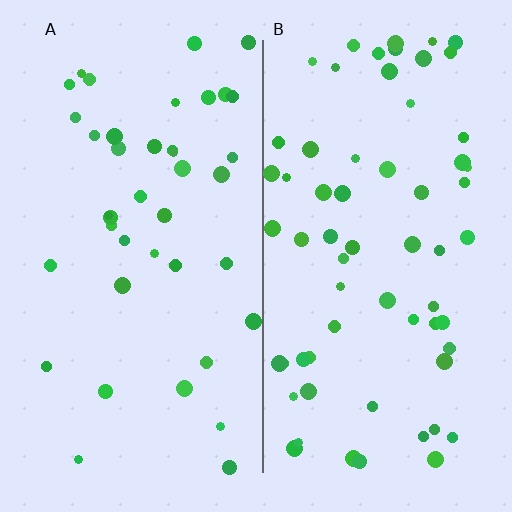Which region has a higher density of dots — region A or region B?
B (the right).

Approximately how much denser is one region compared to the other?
Approximately 1.6× — region B over region A.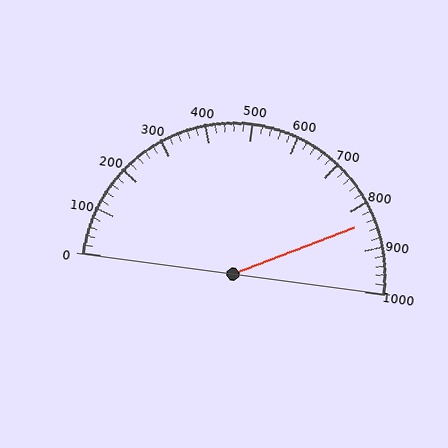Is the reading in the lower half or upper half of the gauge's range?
The reading is in the upper half of the range (0 to 1000).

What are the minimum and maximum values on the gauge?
The gauge ranges from 0 to 1000.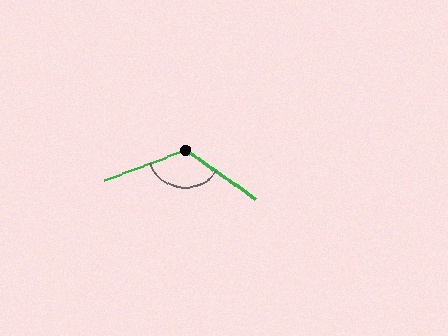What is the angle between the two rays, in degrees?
Approximately 124 degrees.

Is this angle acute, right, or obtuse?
It is obtuse.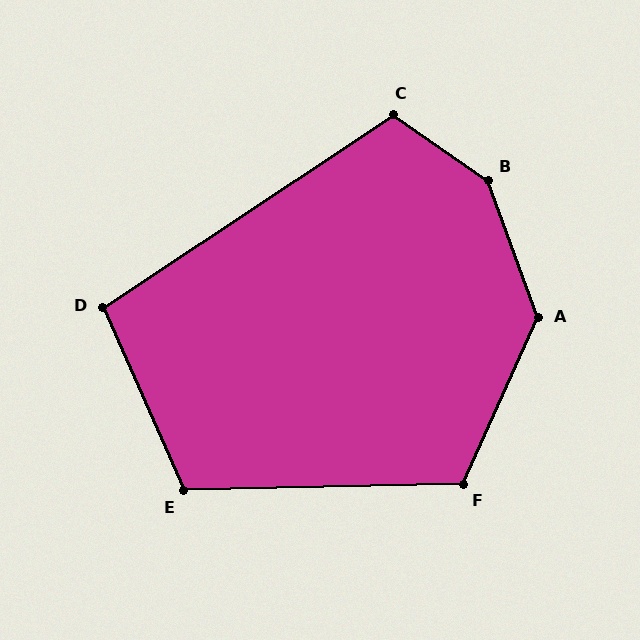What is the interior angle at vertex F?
Approximately 115 degrees (obtuse).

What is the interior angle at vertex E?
Approximately 113 degrees (obtuse).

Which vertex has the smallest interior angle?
D, at approximately 99 degrees.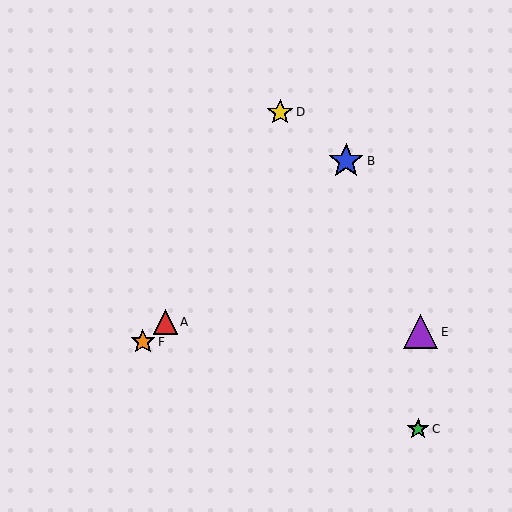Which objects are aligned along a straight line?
Objects A, B, F are aligned along a straight line.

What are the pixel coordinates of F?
Object F is at (143, 342).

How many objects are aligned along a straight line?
3 objects (A, B, F) are aligned along a straight line.